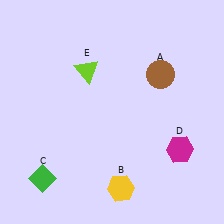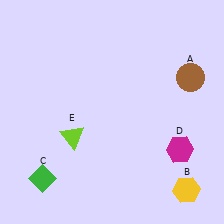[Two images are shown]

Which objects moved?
The objects that moved are: the brown circle (A), the yellow hexagon (B), the lime triangle (E).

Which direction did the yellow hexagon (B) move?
The yellow hexagon (B) moved right.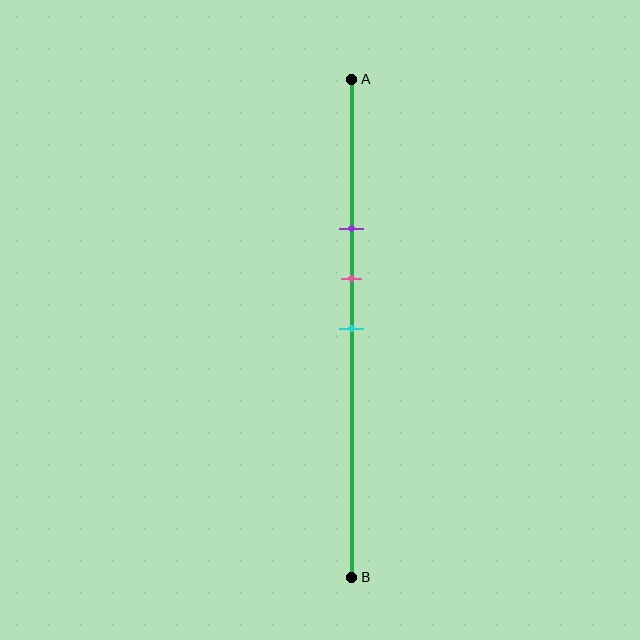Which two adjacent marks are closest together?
The pink and cyan marks are the closest adjacent pair.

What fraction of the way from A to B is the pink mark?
The pink mark is approximately 40% (0.4) of the way from A to B.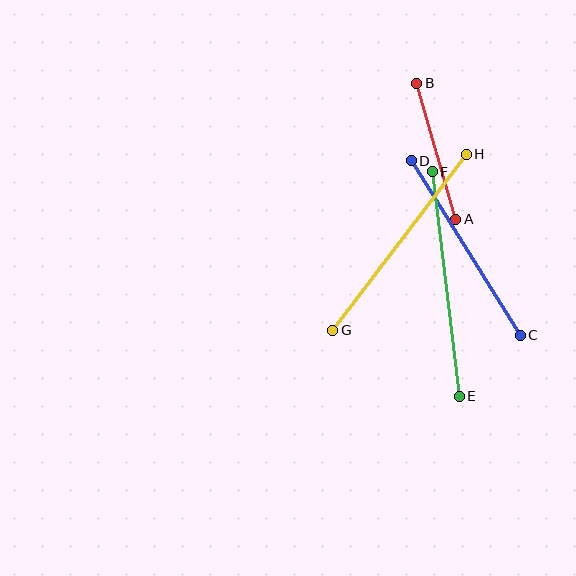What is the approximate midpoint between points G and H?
The midpoint is at approximately (400, 242) pixels.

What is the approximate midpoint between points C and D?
The midpoint is at approximately (466, 248) pixels.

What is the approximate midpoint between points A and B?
The midpoint is at approximately (436, 151) pixels.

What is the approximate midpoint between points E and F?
The midpoint is at approximately (446, 284) pixels.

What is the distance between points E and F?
The distance is approximately 226 pixels.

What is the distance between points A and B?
The distance is approximately 141 pixels.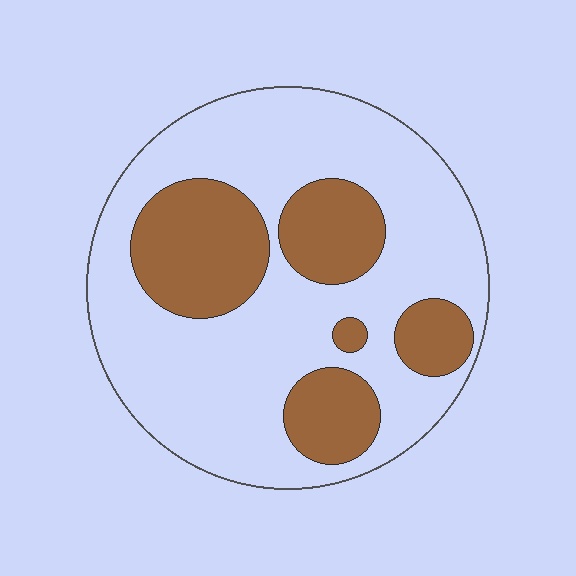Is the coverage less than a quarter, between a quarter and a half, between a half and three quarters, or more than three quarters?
Between a quarter and a half.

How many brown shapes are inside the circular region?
5.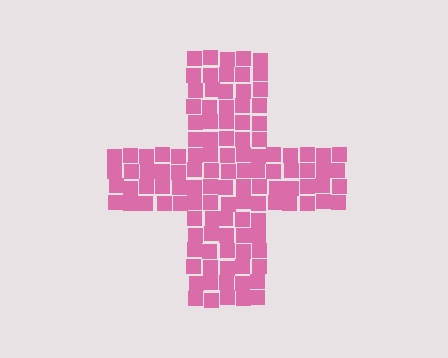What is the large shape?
The large shape is a cross.